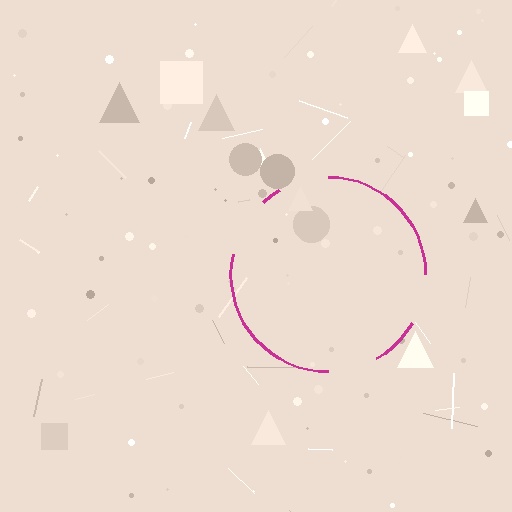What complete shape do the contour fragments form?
The contour fragments form a circle.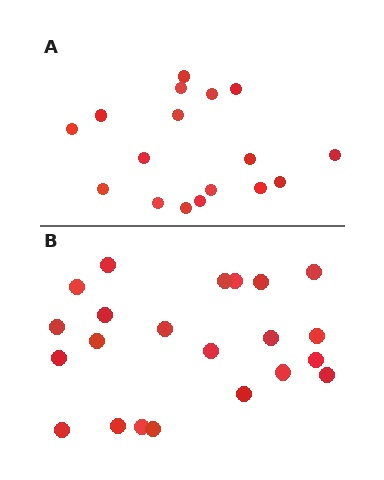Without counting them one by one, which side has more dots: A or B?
Region B (the bottom region) has more dots.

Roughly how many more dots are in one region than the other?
Region B has about 5 more dots than region A.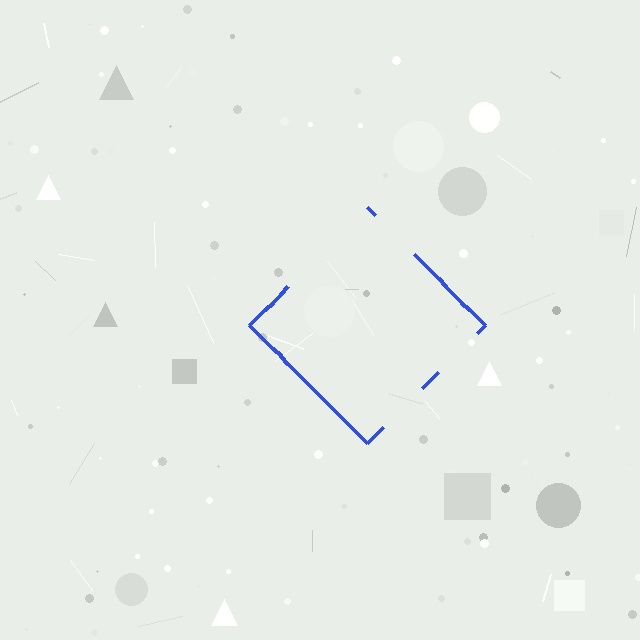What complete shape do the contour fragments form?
The contour fragments form a diamond.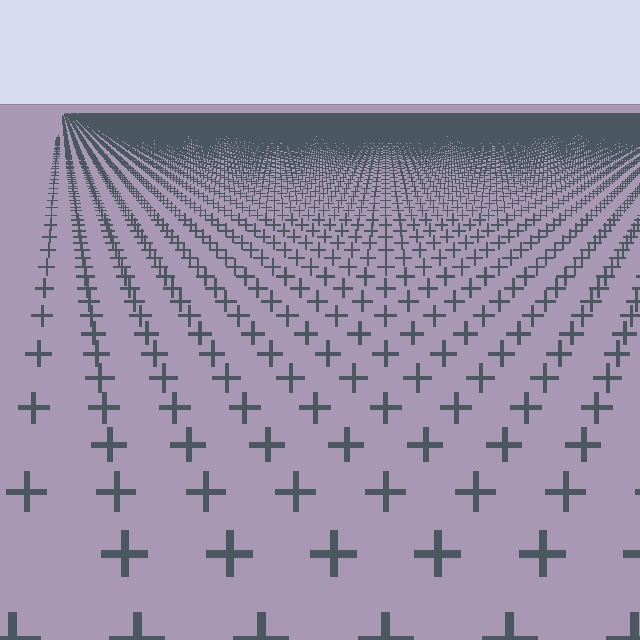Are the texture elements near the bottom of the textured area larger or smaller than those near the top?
Larger. Near the bottom, elements are closer to the viewer and appear at a bigger on-screen size.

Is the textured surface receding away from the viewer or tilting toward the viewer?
The surface is receding away from the viewer. Texture elements get smaller and denser toward the top.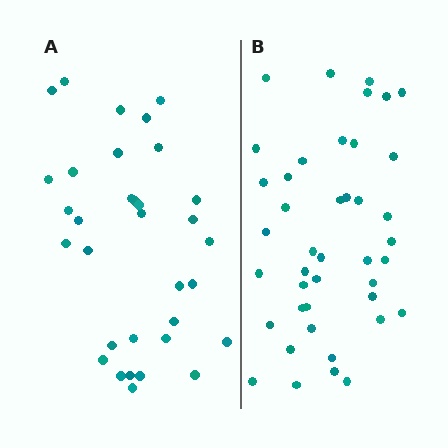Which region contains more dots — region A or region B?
Region B (the right region) has more dots.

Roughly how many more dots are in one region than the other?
Region B has roughly 8 or so more dots than region A.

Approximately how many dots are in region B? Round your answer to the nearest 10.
About 40 dots. (The exact count is 42, which rounds to 40.)